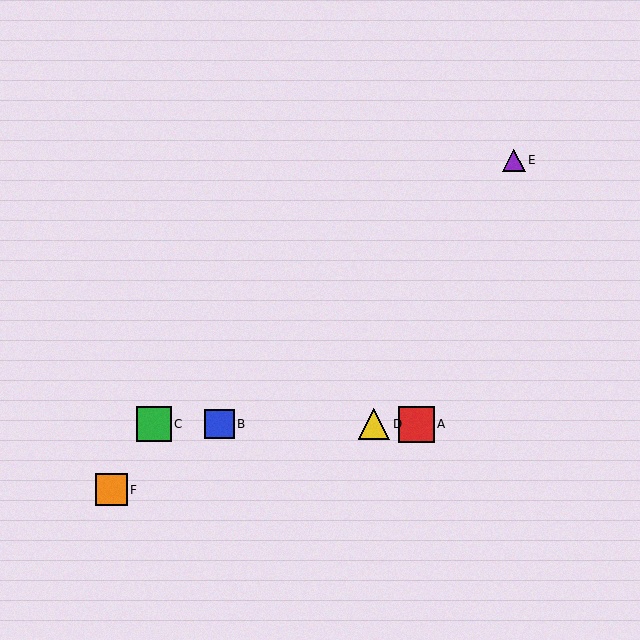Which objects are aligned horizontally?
Objects A, B, C, D are aligned horizontally.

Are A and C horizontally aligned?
Yes, both are at y≈424.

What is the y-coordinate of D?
Object D is at y≈424.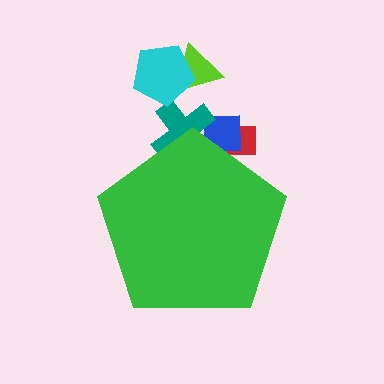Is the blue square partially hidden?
Yes, the blue square is partially hidden behind the green pentagon.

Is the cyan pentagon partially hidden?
No, the cyan pentagon is fully visible.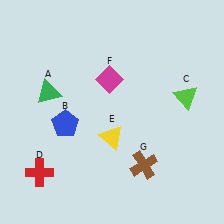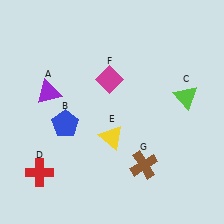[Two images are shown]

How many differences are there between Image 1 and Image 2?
There is 1 difference between the two images.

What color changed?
The triangle (A) changed from green in Image 1 to purple in Image 2.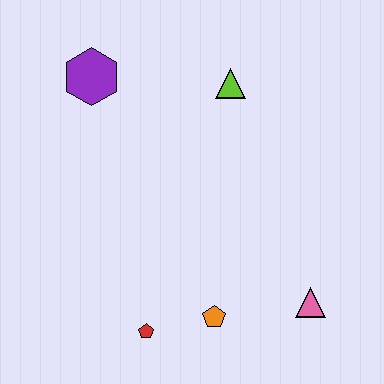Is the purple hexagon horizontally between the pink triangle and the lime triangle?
No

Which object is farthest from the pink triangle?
The purple hexagon is farthest from the pink triangle.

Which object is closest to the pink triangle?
The orange pentagon is closest to the pink triangle.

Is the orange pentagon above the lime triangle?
No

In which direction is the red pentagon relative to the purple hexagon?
The red pentagon is below the purple hexagon.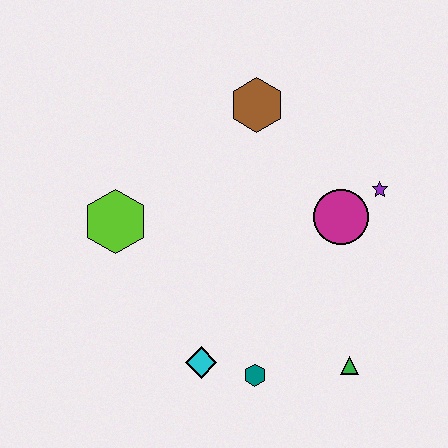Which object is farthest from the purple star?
The lime hexagon is farthest from the purple star.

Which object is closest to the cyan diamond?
The teal hexagon is closest to the cyan diamond.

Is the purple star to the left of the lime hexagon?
No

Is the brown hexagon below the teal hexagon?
No